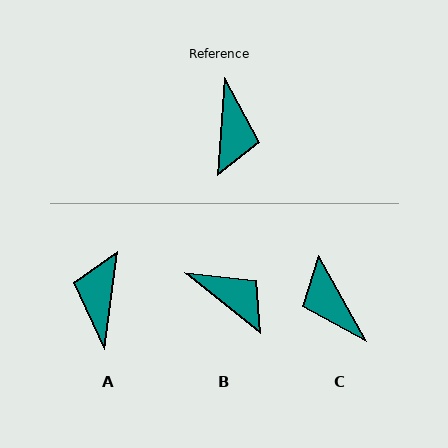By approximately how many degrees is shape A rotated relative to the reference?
Approximately 176 degrees counter-clockwise.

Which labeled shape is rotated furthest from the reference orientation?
A, about 176 degrees away.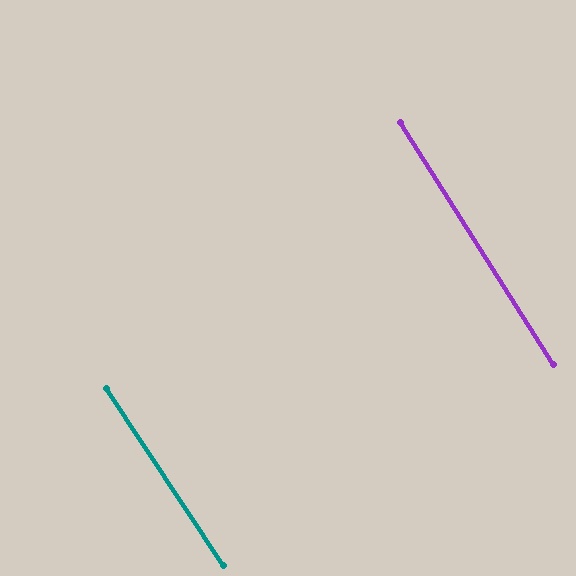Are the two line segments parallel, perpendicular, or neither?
Parallel — their directions differ by only 1.0°.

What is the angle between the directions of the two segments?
Approximately 1 degree.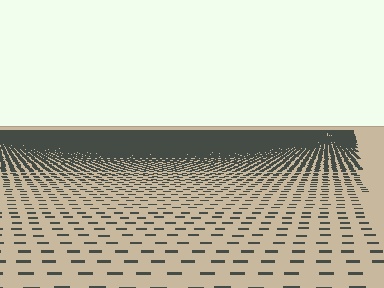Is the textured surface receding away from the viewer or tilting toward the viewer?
The surface is receding away from the viewer. Texture elements get smaller and denser toward the top.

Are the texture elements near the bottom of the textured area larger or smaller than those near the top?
Larger. Near the bottom, elements are closer to the viewer and appear at a bigger on-screen size.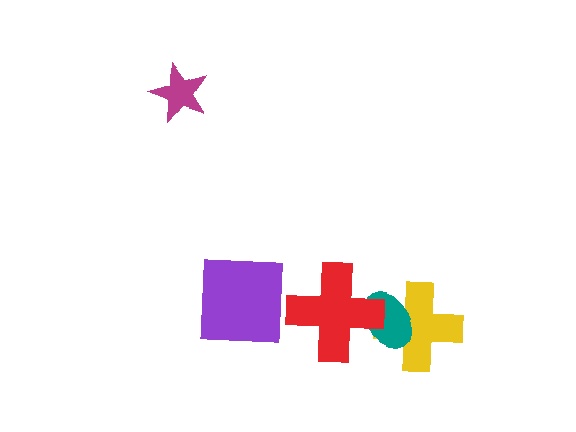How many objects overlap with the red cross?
2 objects overlap with the red cross.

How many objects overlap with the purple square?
0 objects overlap with the purple square.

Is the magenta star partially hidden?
No, no other shape covers it.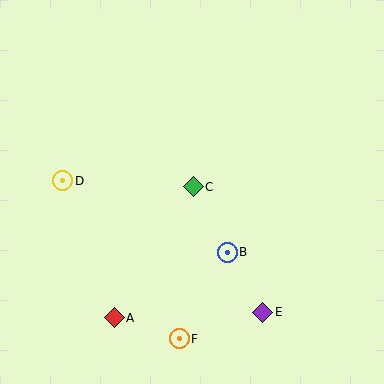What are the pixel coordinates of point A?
Point A is at (114, 318).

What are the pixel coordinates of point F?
Point F is at (179, 339).